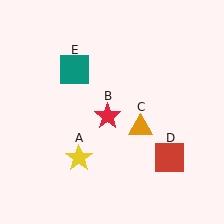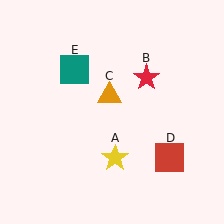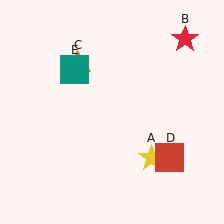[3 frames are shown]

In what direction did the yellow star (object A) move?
The yellow star (object A) moved right.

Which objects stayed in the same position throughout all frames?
Red square (object D) and teal square (object E) remained stationary.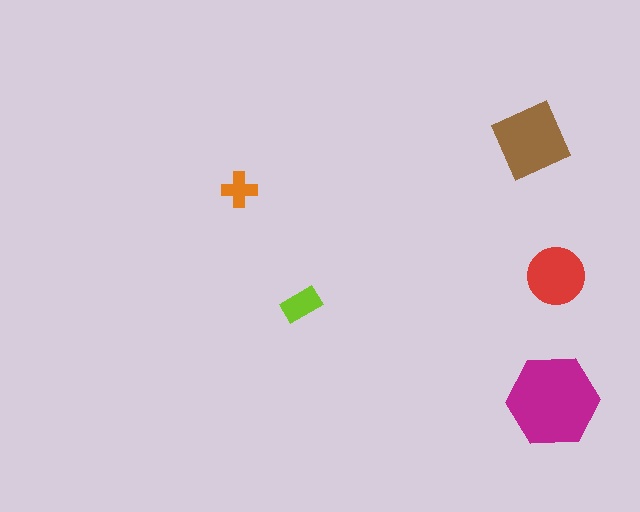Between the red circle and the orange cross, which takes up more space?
The red circle.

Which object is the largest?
The magenta hexagon.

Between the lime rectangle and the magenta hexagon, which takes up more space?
The magenta hexagon.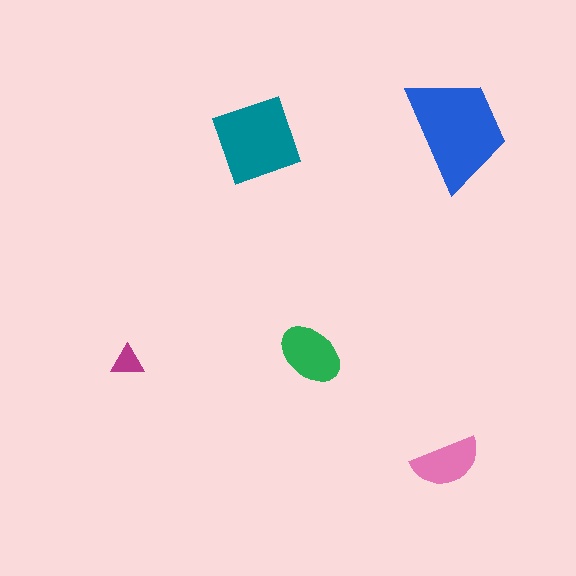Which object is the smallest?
The magenta triangle.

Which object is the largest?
The blue trapezoid.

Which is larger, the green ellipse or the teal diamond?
The teal diamond.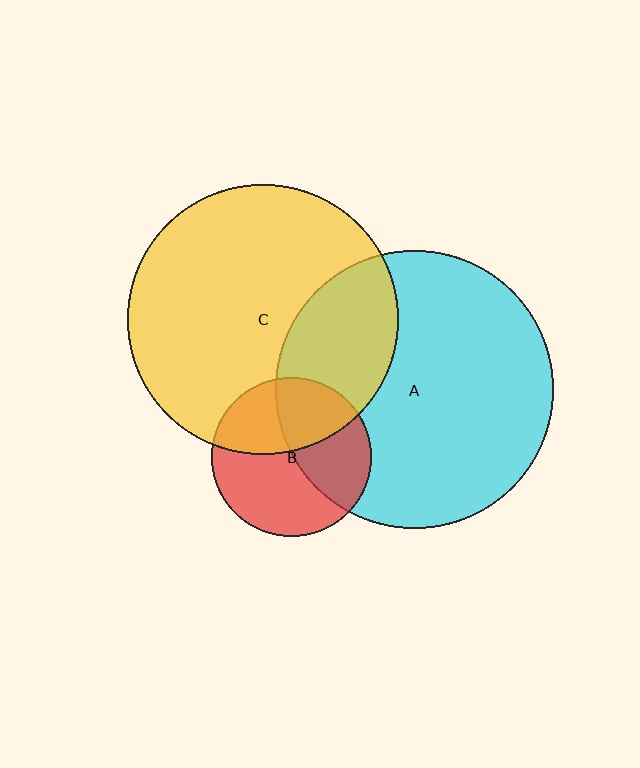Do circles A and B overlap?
Yes.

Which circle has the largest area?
Circle A (cyan).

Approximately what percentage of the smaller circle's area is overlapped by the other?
Approximately 45%.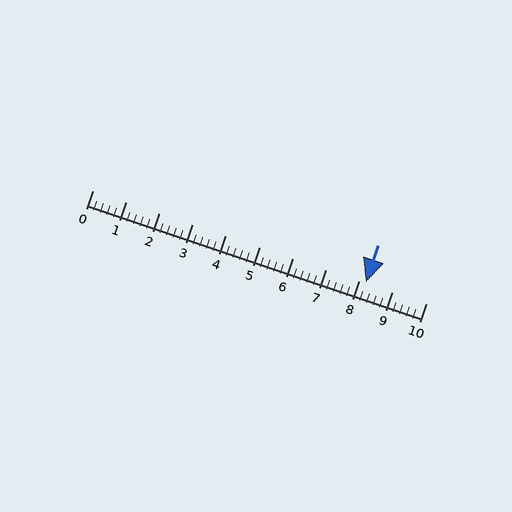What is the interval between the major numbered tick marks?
The major tick marks are spaced 1 units apart.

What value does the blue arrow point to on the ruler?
The blue arrow points to approximately 8.2.